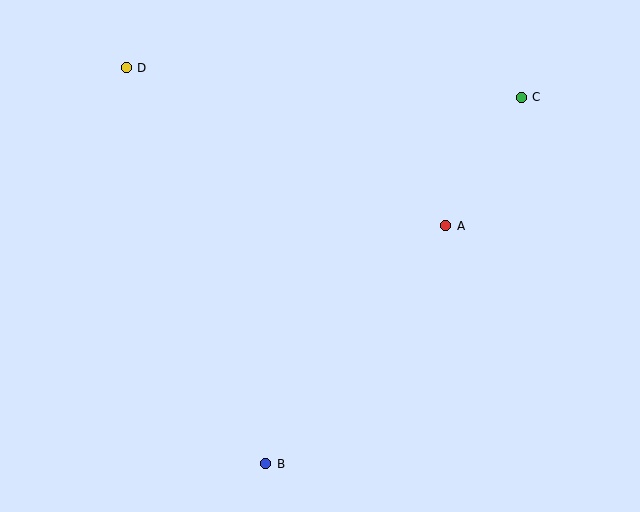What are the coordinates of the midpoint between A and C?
The midpoint between A and C is at (483, 161).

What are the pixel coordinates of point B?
Point B is at (266, 464).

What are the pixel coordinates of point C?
Point C is at (521, 97).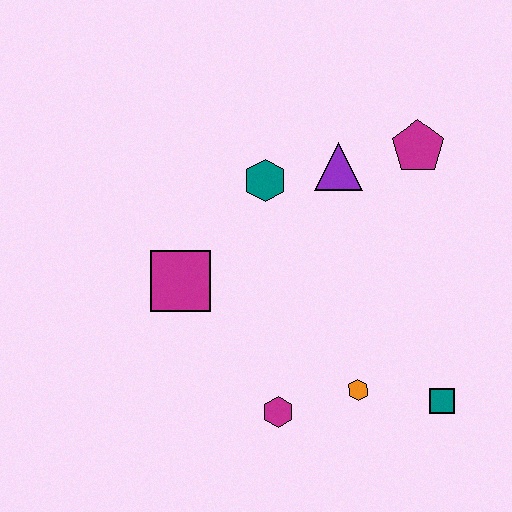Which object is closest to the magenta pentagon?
The purple triangle is closest to the magenta pentagon.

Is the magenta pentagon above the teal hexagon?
Yes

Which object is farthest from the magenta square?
The teal square is farthest from the magenta square.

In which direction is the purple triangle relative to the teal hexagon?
The purple triangle is to the right of the teal hexagon.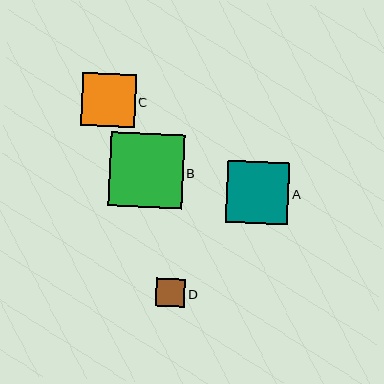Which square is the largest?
Square B is the largest with a size of approximately 73 pixels.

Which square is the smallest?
Square D is the smallest with a size of approximately 29 pixels.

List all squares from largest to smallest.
From largest to smallest: B, A, C, D.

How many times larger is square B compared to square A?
Square B is approximately 1.2 times the size of square A.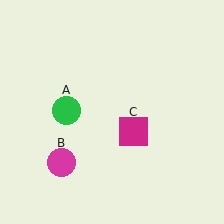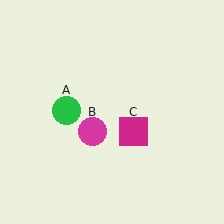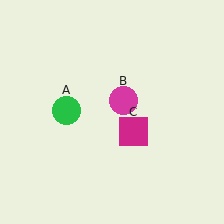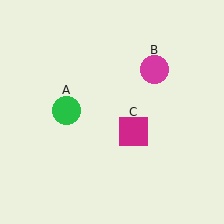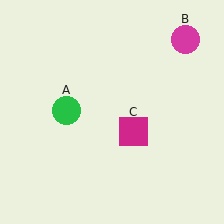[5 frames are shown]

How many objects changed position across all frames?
1 object changed position: magenta circle (object B).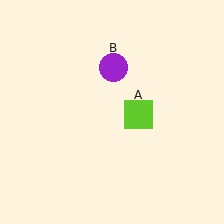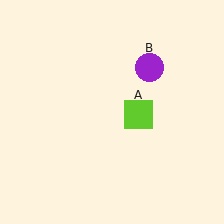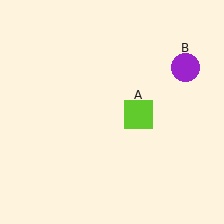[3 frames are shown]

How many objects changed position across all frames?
1 object changed position: purple circle (object B).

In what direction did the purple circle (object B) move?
The purple circle (object B) moved right.